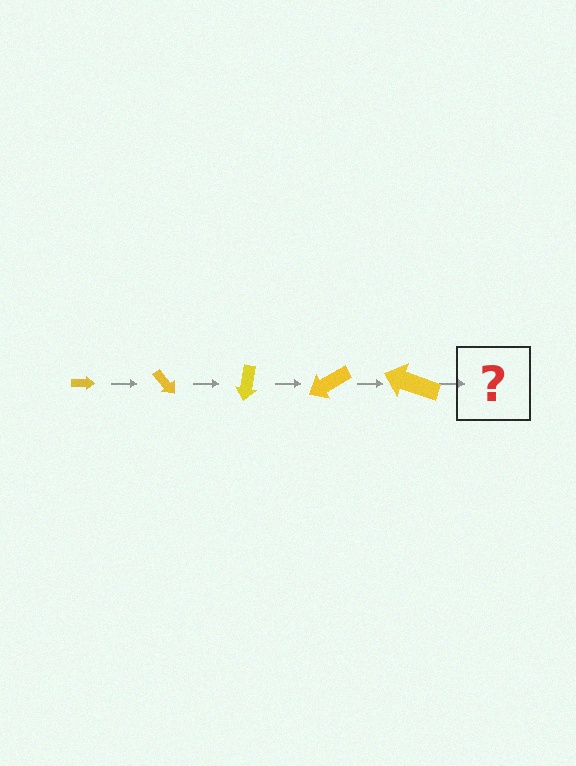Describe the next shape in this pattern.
It should be an arrow, larger than the previous one and rotated 250 degrees from the start.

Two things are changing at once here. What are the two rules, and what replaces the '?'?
The two rules are that the arrow grows larger each step and it rotates 50 degrees each step. The '?' should be an arrow, larger than the previous one and rotated 250 degrees from the start.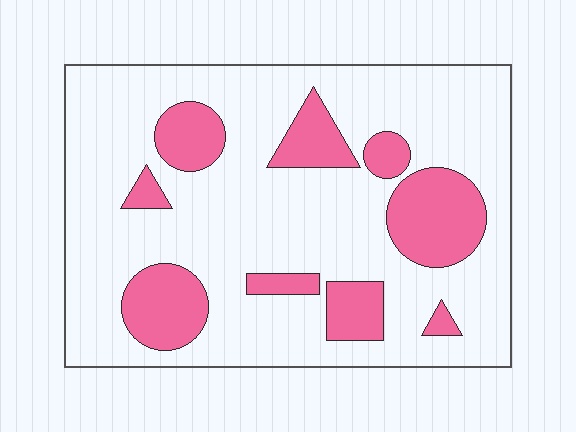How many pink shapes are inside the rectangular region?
9.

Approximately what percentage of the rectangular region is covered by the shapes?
Approximately 25%.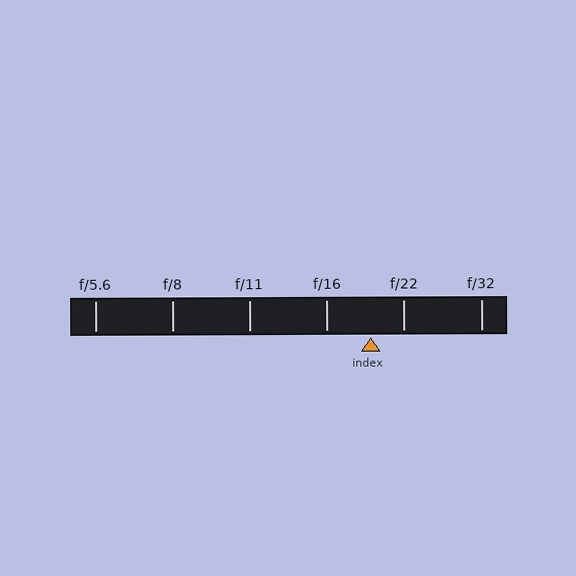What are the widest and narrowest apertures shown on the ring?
The widest aperture shown is f/5.6 and the narrowest is f/32.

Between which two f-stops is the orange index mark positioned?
The index mark is between f/16 and f/22.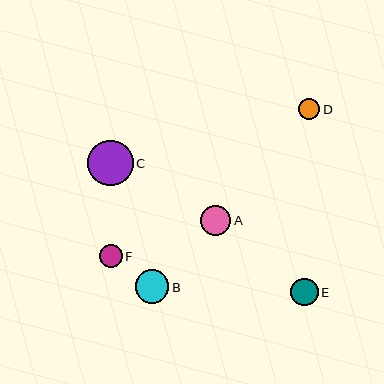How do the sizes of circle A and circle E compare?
Circle A and circle E are approximately the same size.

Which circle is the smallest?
Circle D is the smallest with a size of approximately 21 pixels.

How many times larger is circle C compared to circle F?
Circle C is approximately 2.0 times the size of circle F.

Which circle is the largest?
Circle C is the largest with a size of approximately 45 pixels.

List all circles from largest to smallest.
From largest to smallest: C, B, A, E, F, D.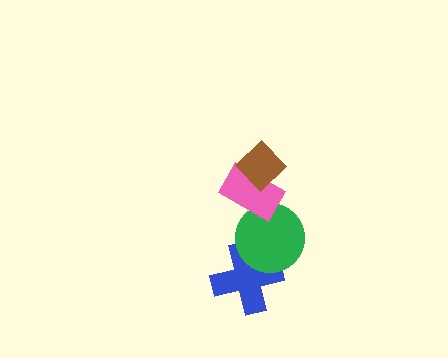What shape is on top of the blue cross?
The green circle is on top of the blue cross.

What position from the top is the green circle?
The green circle is 3rd from the top.